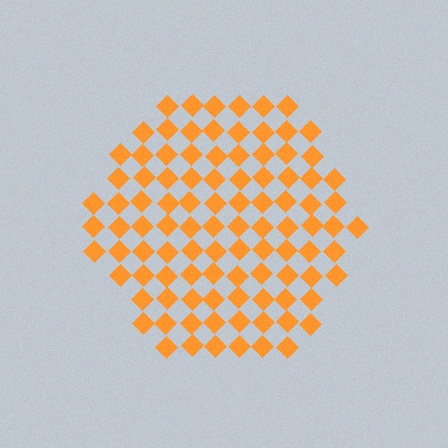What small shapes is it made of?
It is made of small diamonds.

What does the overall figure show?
The overall figure shows a hexagon.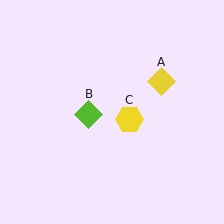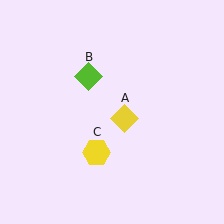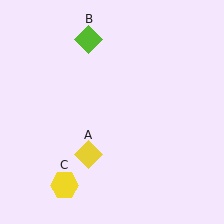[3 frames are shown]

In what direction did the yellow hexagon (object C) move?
The yellow hexagon (object C) moved down and to the left.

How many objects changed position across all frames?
3 objects changed position: yellow diamond (object A), lime diamond (object B), yellow hexagon (object C).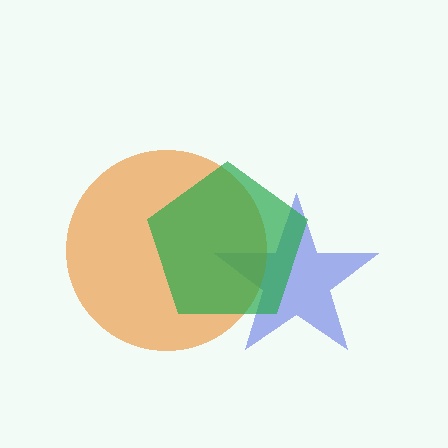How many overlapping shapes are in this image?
There are 3 overlapping shapes in the image.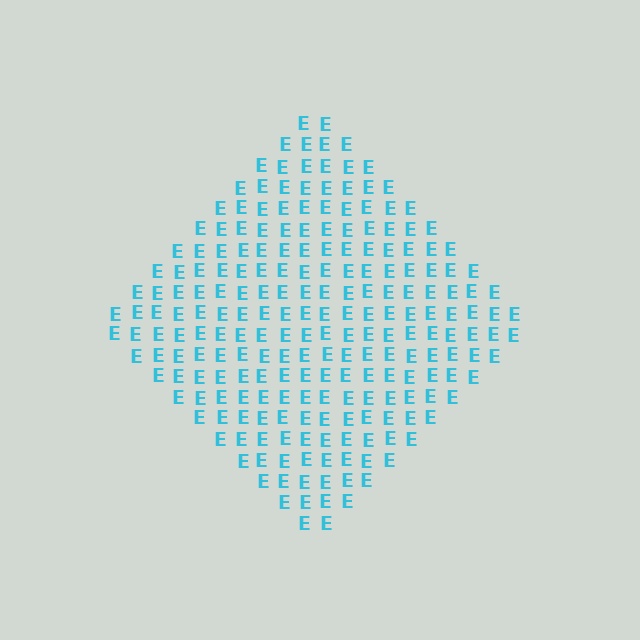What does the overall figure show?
The overall figure shows a diamond.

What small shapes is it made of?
It is made of small letter E's.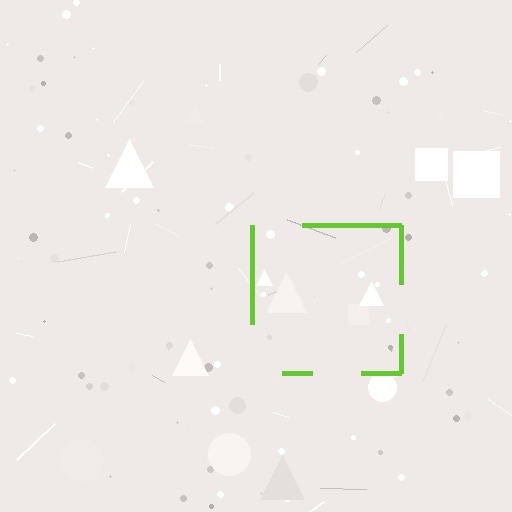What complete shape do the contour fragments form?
The contour fragments form a square.